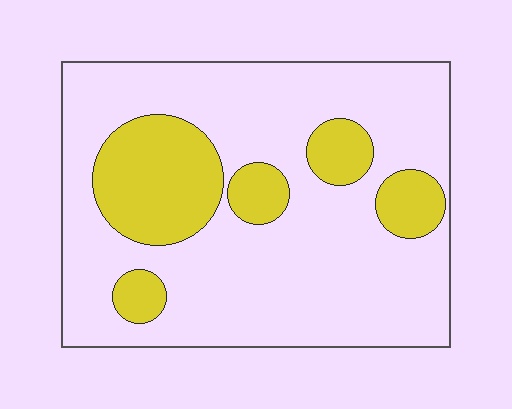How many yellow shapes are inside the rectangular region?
5.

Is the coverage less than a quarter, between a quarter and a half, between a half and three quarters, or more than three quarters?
Less than a quarter.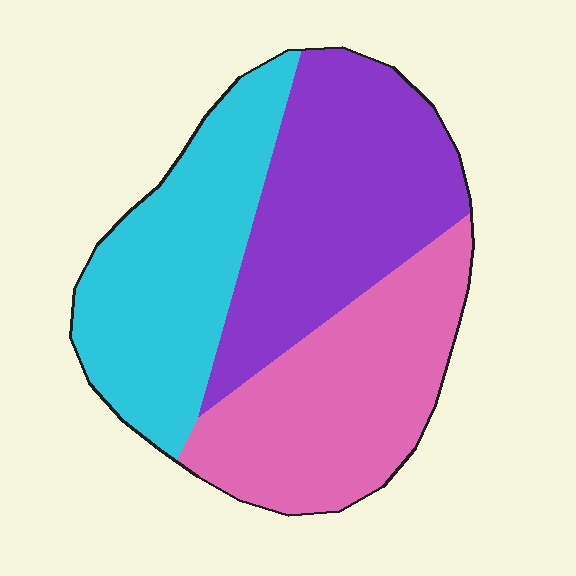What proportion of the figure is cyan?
Cyan takes up about one third (1/3) of the figure.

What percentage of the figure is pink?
Pink takes up about one third (1/3) of the figure.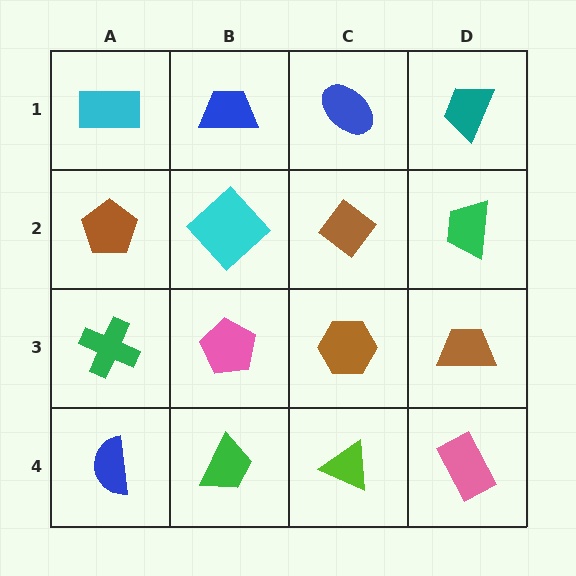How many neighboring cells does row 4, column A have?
2.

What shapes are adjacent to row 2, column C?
A blue ellipse (row 1, column C), a brown hexagon (row 3, column C), a cyan diamond (row 2, column B), a green trapezoid (row 2, column D).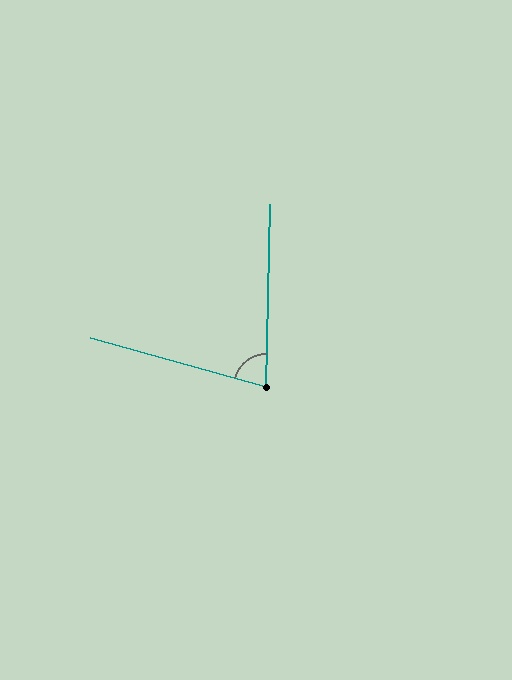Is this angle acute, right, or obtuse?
It is acute.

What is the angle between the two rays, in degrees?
Approximately 76 degrees.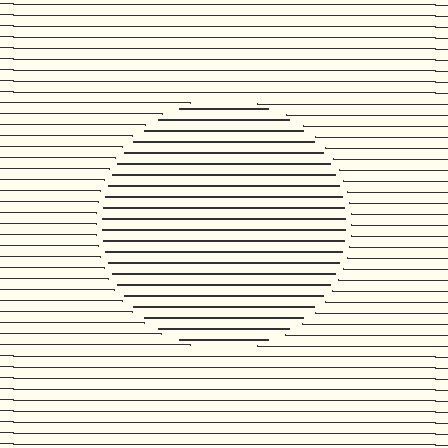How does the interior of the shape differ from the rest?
The interior of the shape contains the same grating, shifted by half a period — the contour is defined by the phase discontinuity where line-ends from the inner and outer gratings abut.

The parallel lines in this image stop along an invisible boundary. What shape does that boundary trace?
An illusory circle. The interior of the shape contains the same grating, shifted by half a period — the contour is defined by the phase discontinuity where line-ends from the inner and outer gratings abut.